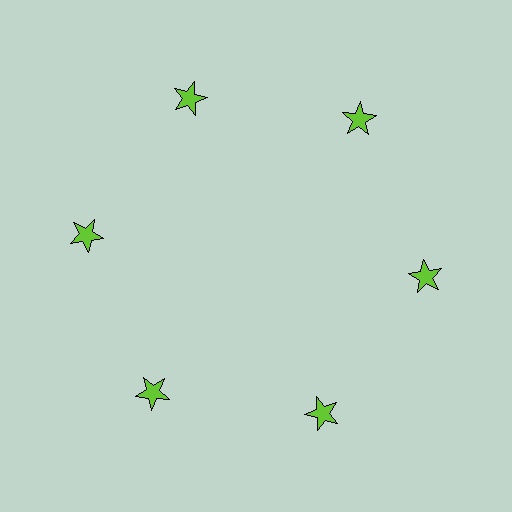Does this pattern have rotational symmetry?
Yes, this pattern has 6-fold rotational symmetry. It looks the same after rotating 60 degrees around the center.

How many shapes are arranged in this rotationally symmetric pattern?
There are 6 shapes, arranged in 6 groups of 1.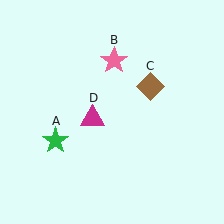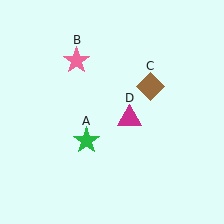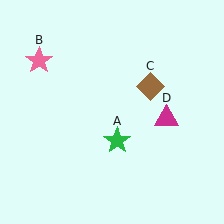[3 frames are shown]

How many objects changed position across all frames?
3 objects changed position: green star (object A), pink star (object B), magenta triangle (object D).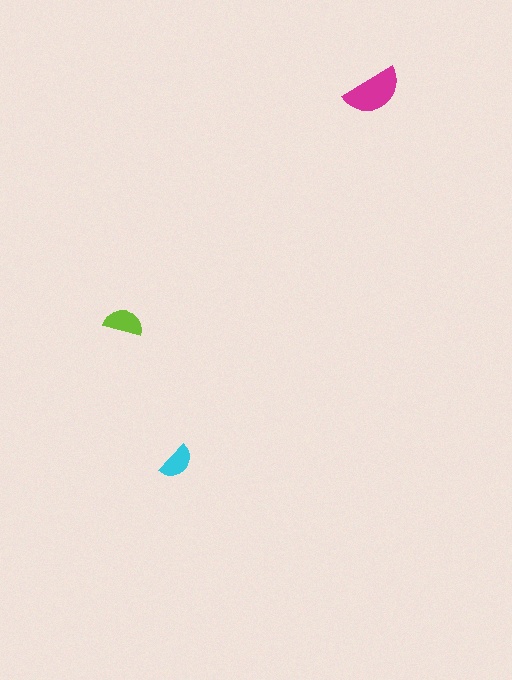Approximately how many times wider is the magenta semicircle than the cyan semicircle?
About 1.5 times wider.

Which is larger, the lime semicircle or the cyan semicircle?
The lime one.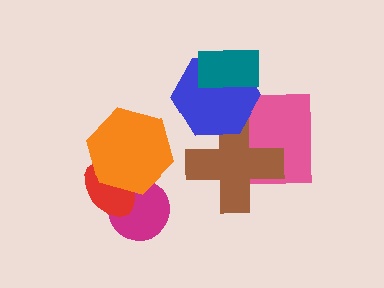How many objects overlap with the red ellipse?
2 objects overlap with the red ellipse.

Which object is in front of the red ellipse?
The orange hexagon is in front of the red ellipse.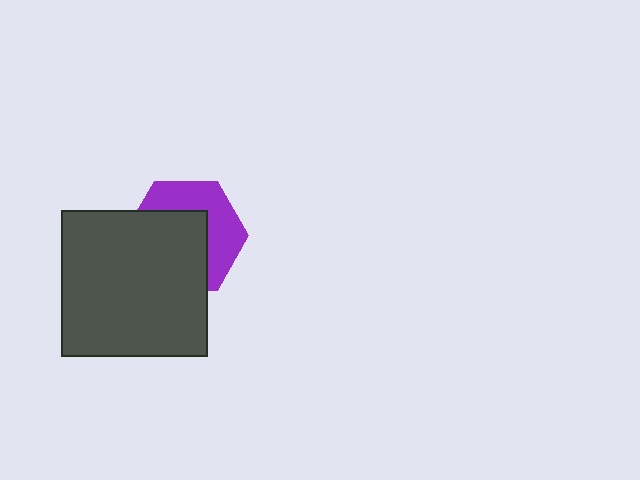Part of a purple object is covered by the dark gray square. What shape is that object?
It is a hexagon.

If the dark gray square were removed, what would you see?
You would see the complete purple hexagon.